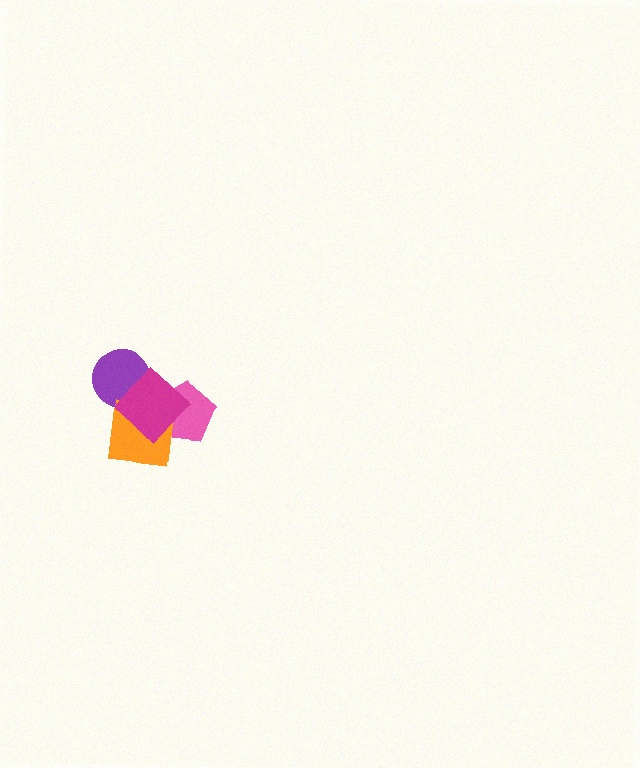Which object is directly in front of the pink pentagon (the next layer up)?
The orange square is directly in front of the pink pentagon.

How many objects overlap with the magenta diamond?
3 objects overlap with the magenta diamond.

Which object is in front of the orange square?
The magenta diamond is in front of the orange square.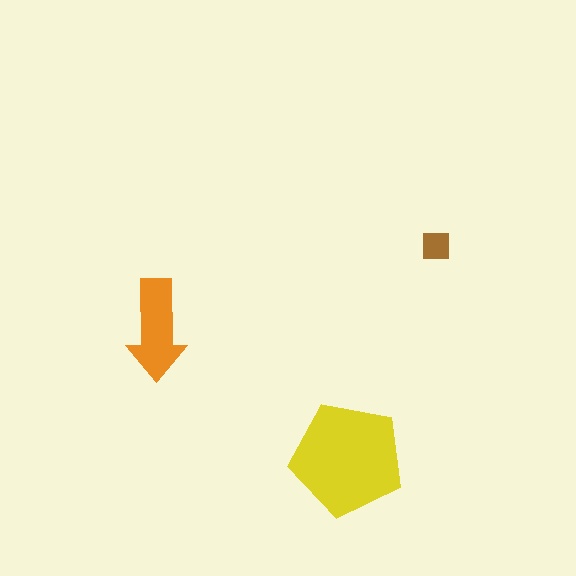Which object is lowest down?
The yellow pentagon is bottommost.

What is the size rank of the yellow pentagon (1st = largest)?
1st.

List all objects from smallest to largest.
The brown square, the orange arrow, the yellow pentagon.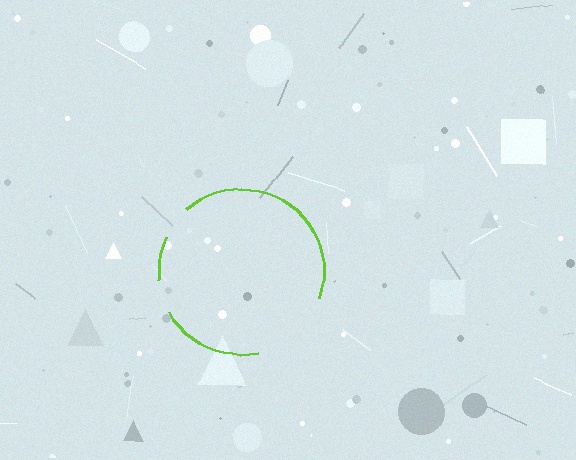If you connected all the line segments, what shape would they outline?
They would outline a circle.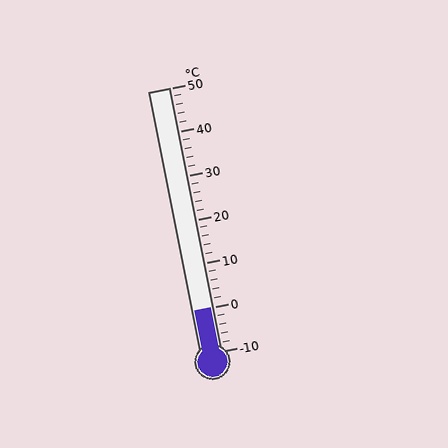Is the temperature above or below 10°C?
The temperature is below 10°C.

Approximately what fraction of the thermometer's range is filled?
The thermometer is filled to approximately 15% of its range.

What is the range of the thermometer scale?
The thermometer scale ranges from -10°C to 50°C.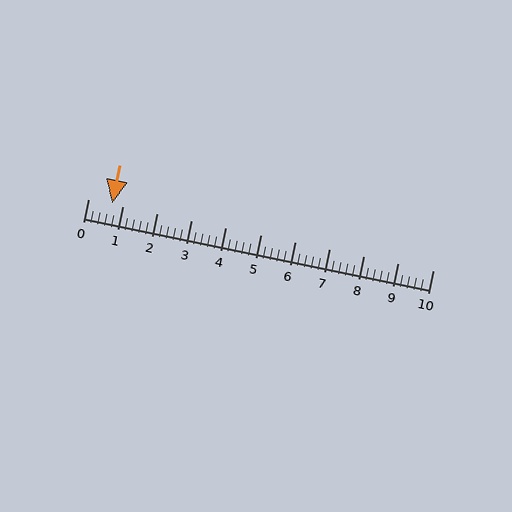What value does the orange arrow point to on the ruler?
The orange arrow points to approximately 0.7.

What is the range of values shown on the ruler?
The ruler shows values from 0 to 10.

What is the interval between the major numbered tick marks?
The major tick marks are spaced 1 units apart.